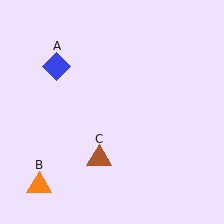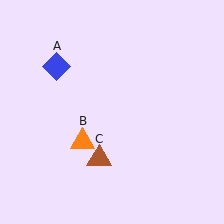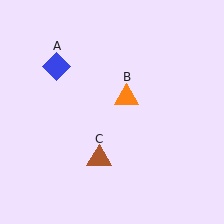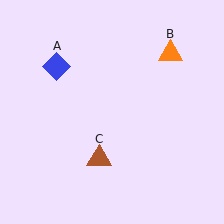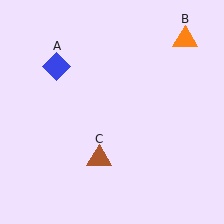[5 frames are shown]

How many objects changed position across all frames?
1 object changed position: orange triangle (object B).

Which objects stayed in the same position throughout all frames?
Blue diamond (object A) and brown triangle (object C) remained stationary.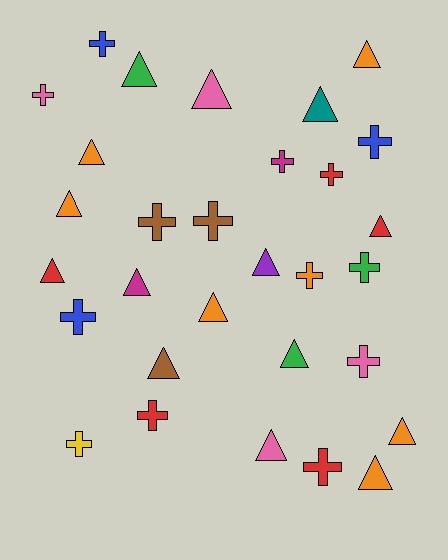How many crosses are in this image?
There are 14 crosses.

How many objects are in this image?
There are 30 objects.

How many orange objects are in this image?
There are 7 orange objects.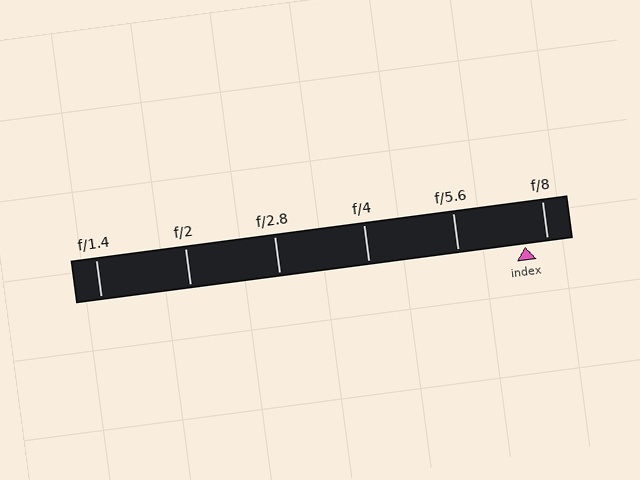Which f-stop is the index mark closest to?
The index mark is closest to f/8.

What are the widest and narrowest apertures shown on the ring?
The widest aperture shown is f/1.4 and the narrowest is f/8.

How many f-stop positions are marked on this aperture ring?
There are 6 f-stop positions marked.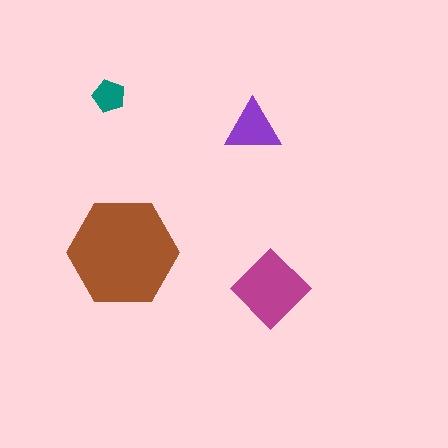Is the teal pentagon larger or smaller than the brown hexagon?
Smaller.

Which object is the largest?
The brown hexagon.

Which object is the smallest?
The teal pentagon.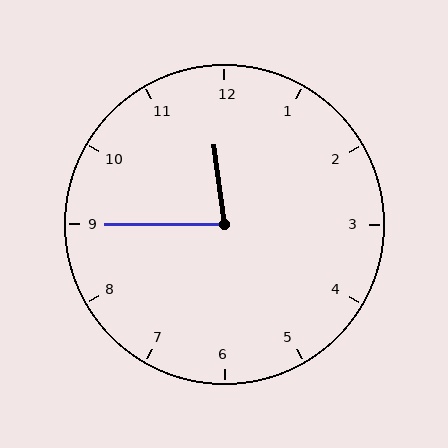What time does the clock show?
11:45.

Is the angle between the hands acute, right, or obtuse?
It is acute.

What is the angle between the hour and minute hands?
Approximately 82 degrees.